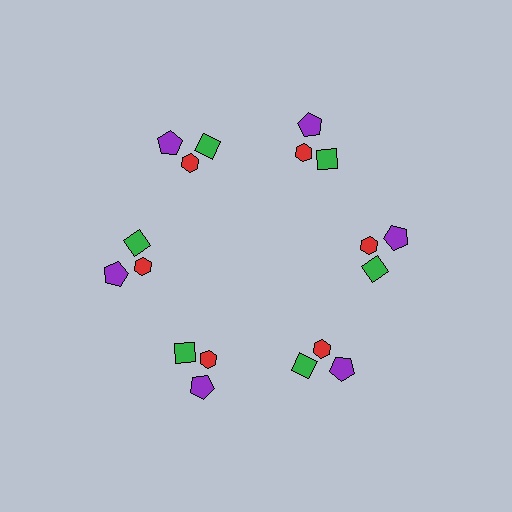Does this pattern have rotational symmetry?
Yes, this pattern has 6-fold rotational symmetry. It looks the same after rotating 60 degrees around the center.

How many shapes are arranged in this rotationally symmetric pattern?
There are 18 shapes, arranged in 6 groups of 3.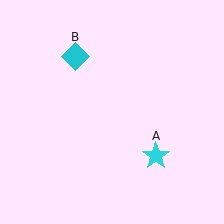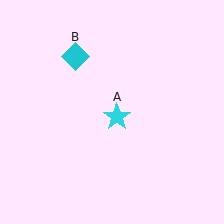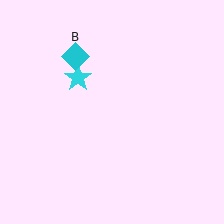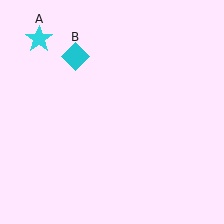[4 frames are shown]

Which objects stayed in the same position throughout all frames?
Cyan diamond (object B) remained stationary.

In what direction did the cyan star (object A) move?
The cyan star (object A) moved up and to the left.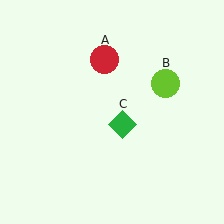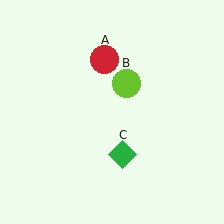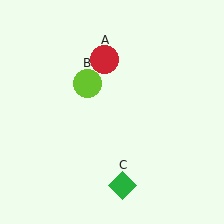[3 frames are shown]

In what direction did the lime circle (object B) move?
The lime circle (object B) moved left.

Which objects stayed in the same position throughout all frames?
Red circle (object A) remained stationary.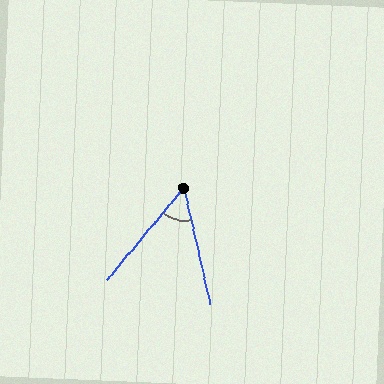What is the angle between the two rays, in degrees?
Approximately 52 degrees.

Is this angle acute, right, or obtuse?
It is acute.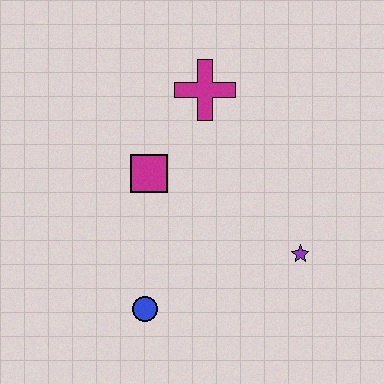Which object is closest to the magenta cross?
The magenta square is closest to the magenta cross.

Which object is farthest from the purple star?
The magenta cross is farthest from the purple star.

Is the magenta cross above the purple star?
Yes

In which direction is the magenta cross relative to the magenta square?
The magenta cross is above the magenta square.